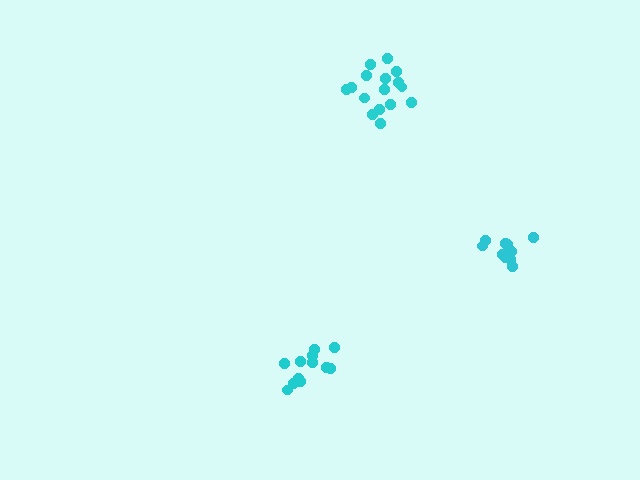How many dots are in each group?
Group 1: 13 dots, Group 2: 10 dots, Group 3: 16 dots (39 total).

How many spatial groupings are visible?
There are 3 spatial groupings.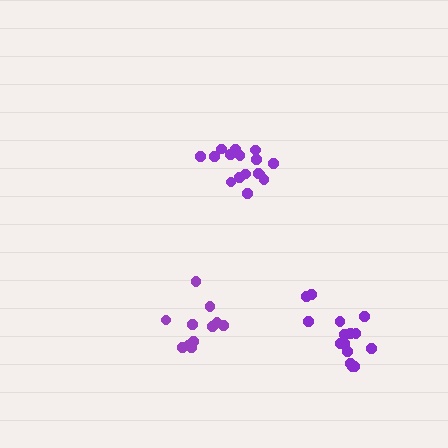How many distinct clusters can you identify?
There are 3 distinct clusters.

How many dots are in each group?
Group 1: 15 dots, Group 2: 16 dots, Group 3: 11 dots (42 total).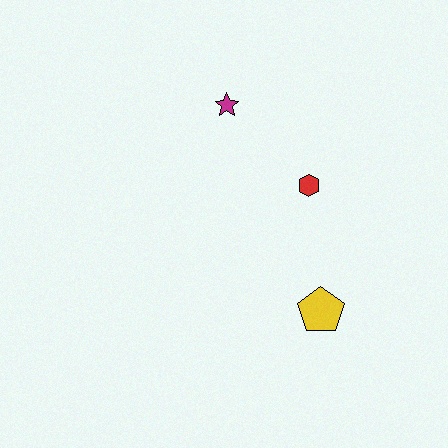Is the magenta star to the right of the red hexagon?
No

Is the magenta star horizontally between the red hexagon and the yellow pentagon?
No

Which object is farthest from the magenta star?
The yellow pentagon is farthest from the magenta star.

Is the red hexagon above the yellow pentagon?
Yes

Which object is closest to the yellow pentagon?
The red hexagon is closest to the yellow pentagon.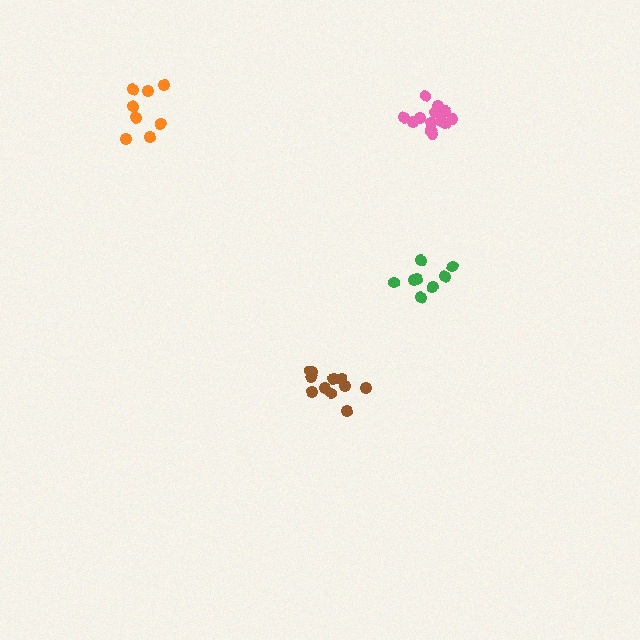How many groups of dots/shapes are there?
There are 4 groups.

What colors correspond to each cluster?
The clusters are colored: orange, brown, green, pink.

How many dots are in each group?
Group 1: 8 dots, Group 2: 11 dots, Group 3: 8 dots, Group 4: 13 dots (40 total).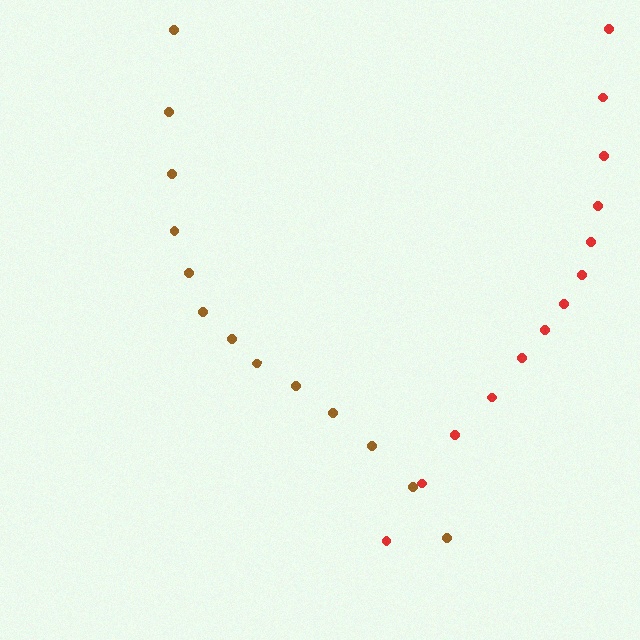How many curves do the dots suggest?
There are 2 distinct paths.